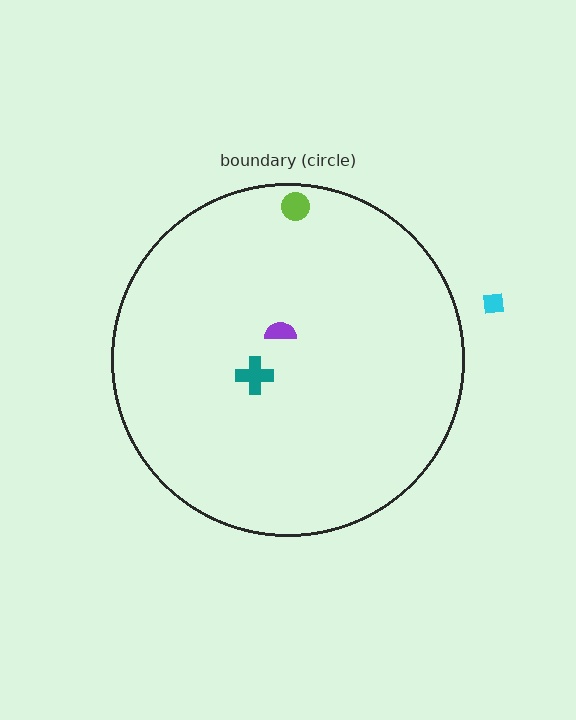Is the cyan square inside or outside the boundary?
Outside.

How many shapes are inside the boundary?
3 inside, 1 outside.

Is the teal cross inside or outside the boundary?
Inside.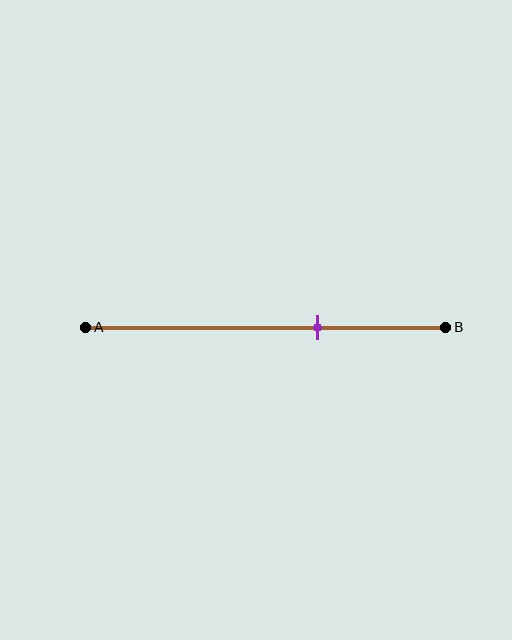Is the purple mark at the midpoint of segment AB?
No, the mark is at about 65% from A, not at the 50% midpoint.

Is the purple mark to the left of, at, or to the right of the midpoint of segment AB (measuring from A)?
The purple mark is to the right of the midpoint of segment AB.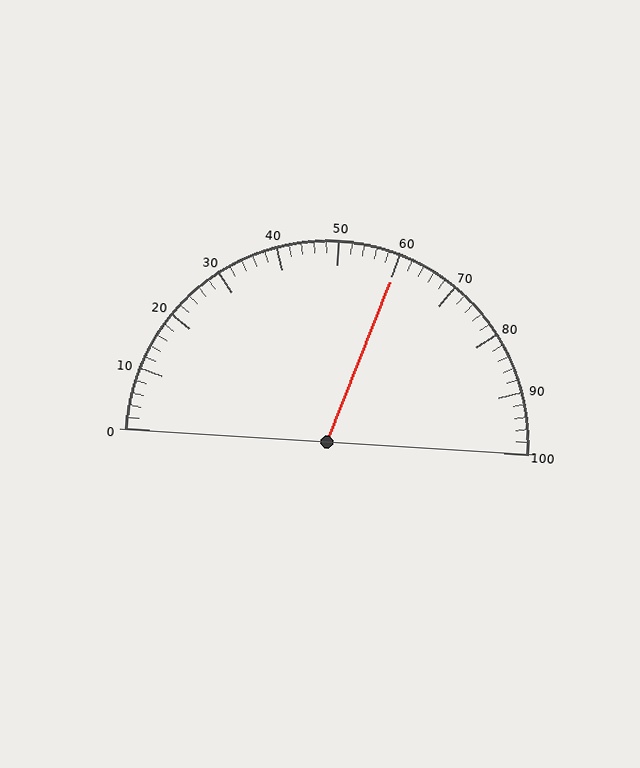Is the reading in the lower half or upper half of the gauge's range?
The reading is in the upper half of the range (0 to 100).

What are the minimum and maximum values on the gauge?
The gauge ranges from 0 to 100.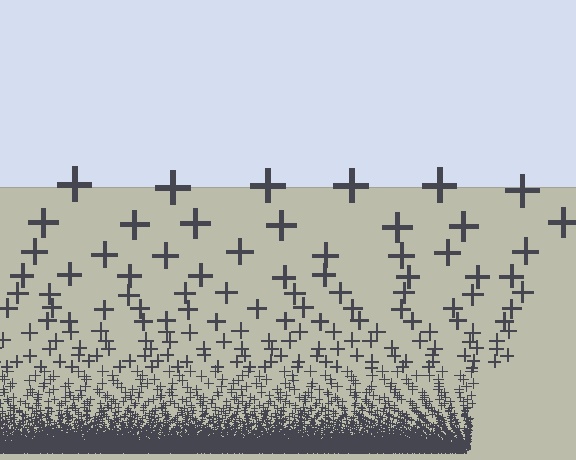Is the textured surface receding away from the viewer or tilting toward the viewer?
The surface appears to tilt toward the viewer. Texture elements get larger and sparser toward the top.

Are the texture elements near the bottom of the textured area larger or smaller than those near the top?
Smaller. The gradient is inverted — elements near the bottom are smaller and denser.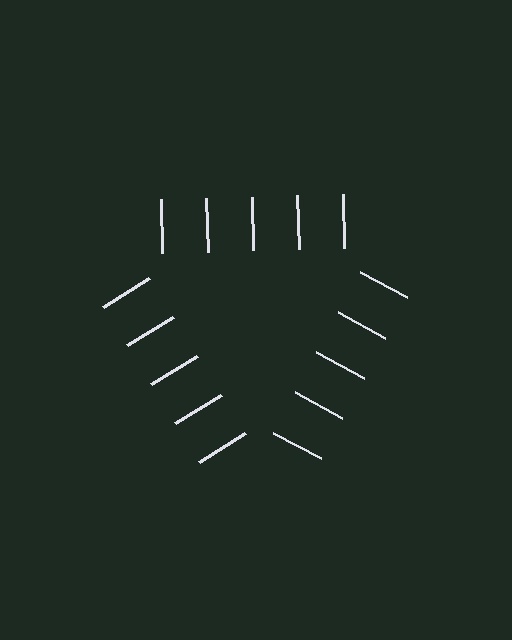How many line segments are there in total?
15 — 5 along each of the 3 edges.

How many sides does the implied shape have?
3 sides — the line-ends trace a triangle.